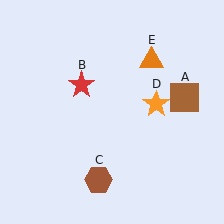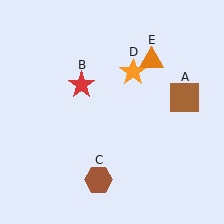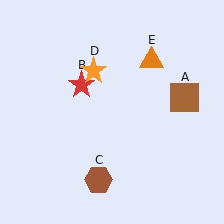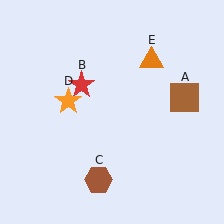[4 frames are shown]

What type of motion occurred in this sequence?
The orange star (object D) rotated counterclockwise around the center of the scene.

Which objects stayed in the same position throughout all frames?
Brown square (object A) and red star (object B) and brown hexagon (object C) and orange triangle (object E) remained stationary.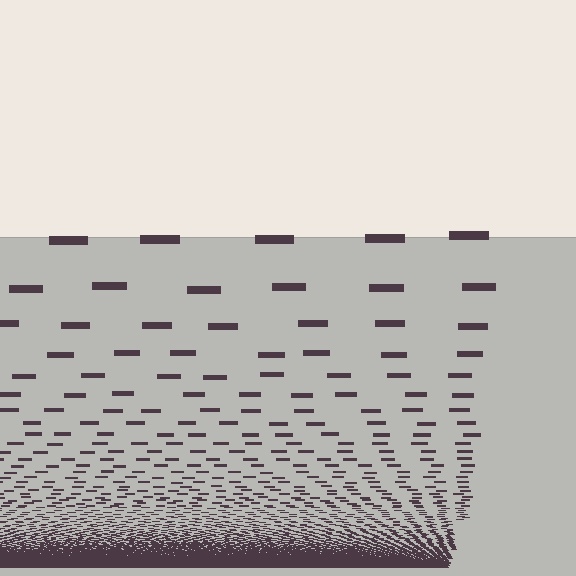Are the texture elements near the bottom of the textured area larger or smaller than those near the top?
Smaller. The gradient is inverted — elements near the bottom are smaller and denser.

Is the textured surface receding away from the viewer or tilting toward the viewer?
The surface appears to tilt toward the viewer. Texture elements get larger and sparser toward the top.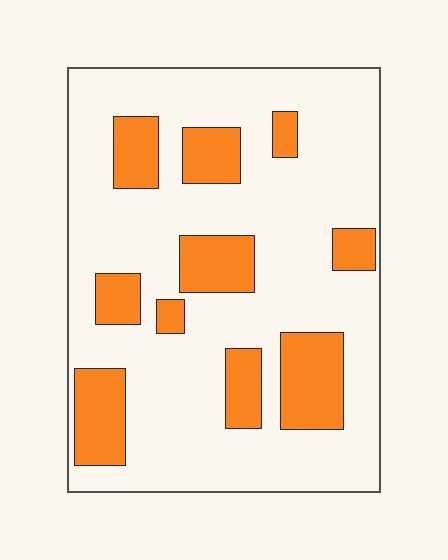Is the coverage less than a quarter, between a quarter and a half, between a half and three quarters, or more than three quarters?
Less than a quarter.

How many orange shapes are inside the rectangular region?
10.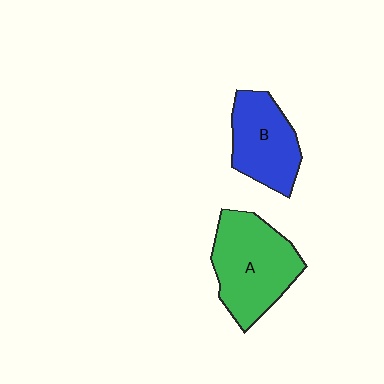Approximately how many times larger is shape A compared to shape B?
Approximately 1.3 times.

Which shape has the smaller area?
Shape B (blue).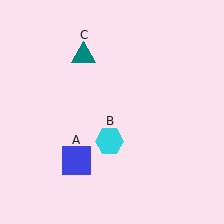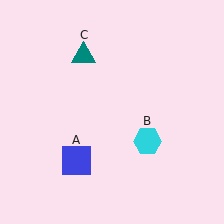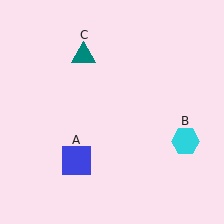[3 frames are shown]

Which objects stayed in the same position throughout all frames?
Blue square (object A) and teal triangle (object C) remained stationary.